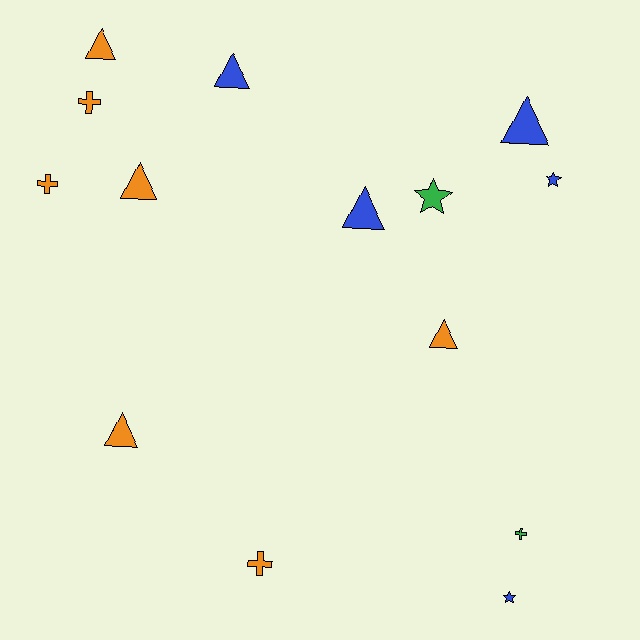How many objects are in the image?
There are 14 objects.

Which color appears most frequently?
Orange, with 7 objects.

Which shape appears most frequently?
Triangle, with 7 objects.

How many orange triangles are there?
There are 4 orange triangles.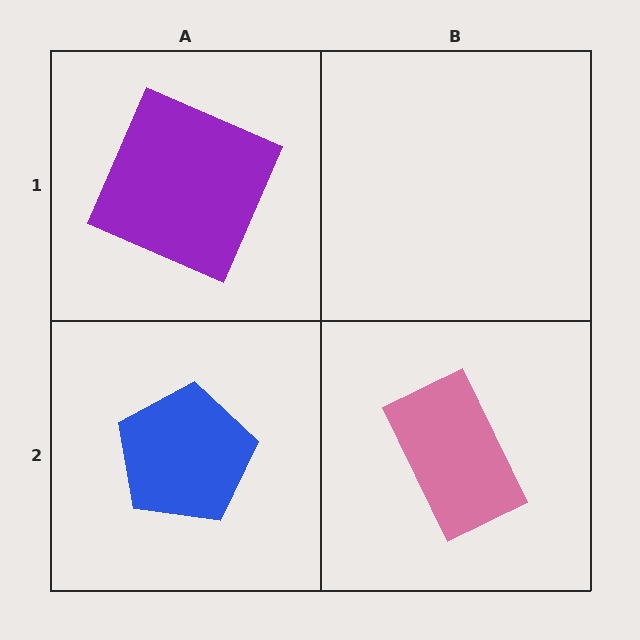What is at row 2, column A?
A blue pentagon.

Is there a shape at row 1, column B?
No, that cell is empty.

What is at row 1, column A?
A purple square.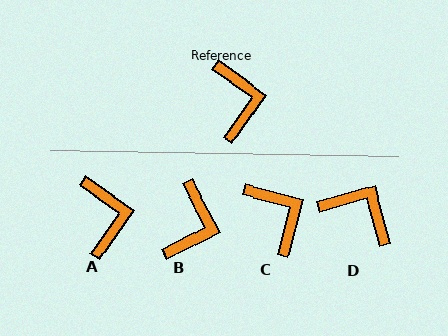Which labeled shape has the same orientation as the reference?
A.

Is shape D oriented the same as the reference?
No, it is off by about 50 degrees.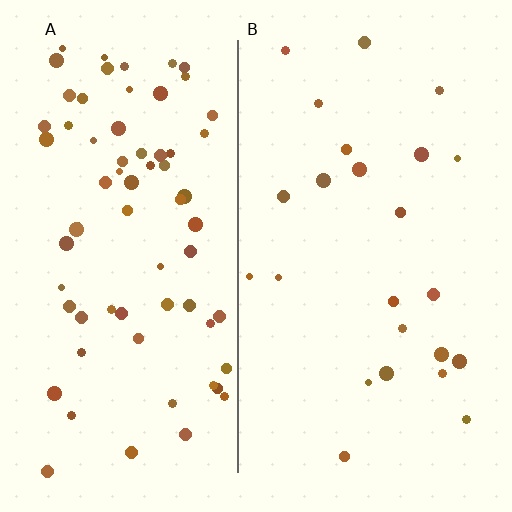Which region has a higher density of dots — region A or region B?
A (the left).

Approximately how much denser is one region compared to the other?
Approximately 3.0× — region A over region B.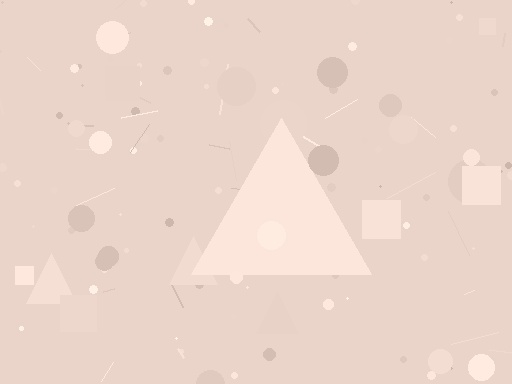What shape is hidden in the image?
A triangle is hidden in the image.